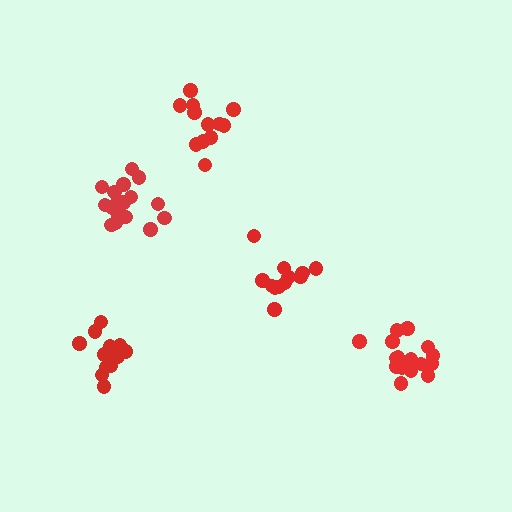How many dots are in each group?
Group 1: 17 dots, Group 2: 14 dots, Group 3: 12 dots, Group 4: 12 dots, Group 5: 17 dots (72 total).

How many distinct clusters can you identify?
There are 5 distinct clusters.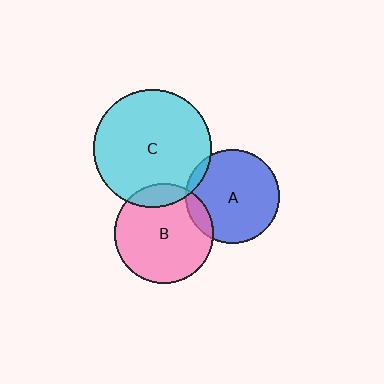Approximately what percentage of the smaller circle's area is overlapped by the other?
Approximately 15%.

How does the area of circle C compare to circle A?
Approximately 1.6 times.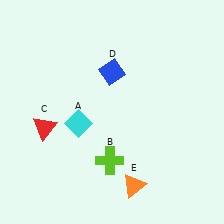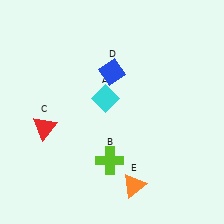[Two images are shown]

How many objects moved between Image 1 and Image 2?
1 object moved between the two images.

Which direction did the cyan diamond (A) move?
The cyan diamond (A) moved right.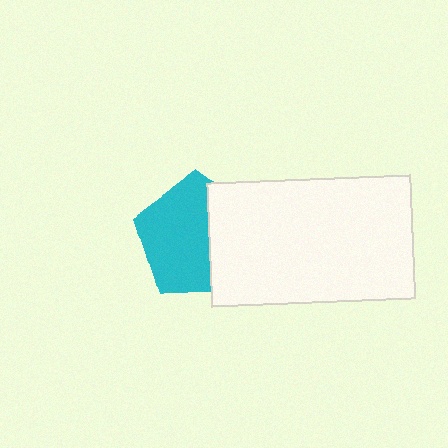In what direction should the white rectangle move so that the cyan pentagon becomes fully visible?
The white rectangle should move right. That is the shortest direction to clear the overlap and leave the cyan pentagon fully visible.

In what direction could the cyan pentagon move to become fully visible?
The cyan pentagon could move left. That would shift it out from behind the white rectangle entirely.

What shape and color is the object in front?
The object in front is a white rectangle.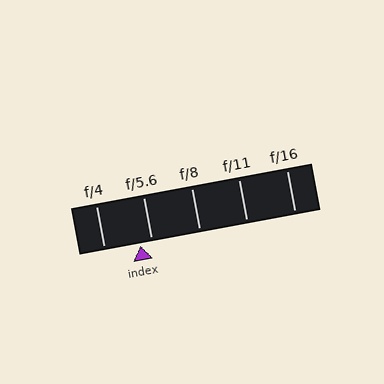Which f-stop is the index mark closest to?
The index mark is closest to f/5.6.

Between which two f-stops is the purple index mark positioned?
The index mark is between f/4 and f/5.6.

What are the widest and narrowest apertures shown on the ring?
The widest aperture shown is f/4 and the narrowest is f/16.